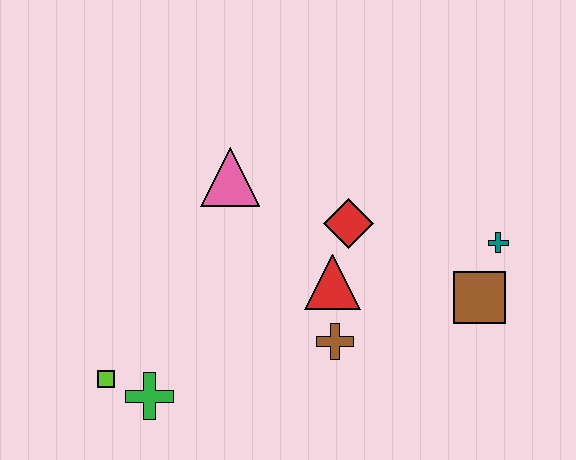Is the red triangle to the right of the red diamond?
No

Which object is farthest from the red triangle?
The lime square is farthest from the red triangle.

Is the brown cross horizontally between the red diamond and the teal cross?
No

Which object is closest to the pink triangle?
The red diamond is closest to the pink triangle.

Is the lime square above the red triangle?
No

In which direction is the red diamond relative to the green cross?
The red diamond is to the right of the green cross.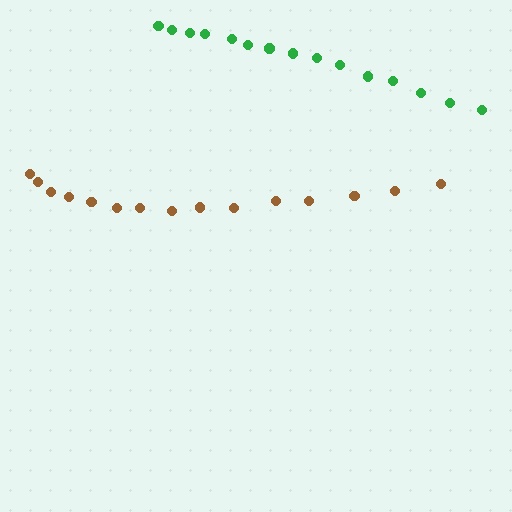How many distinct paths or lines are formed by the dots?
There are 2 distinct paths.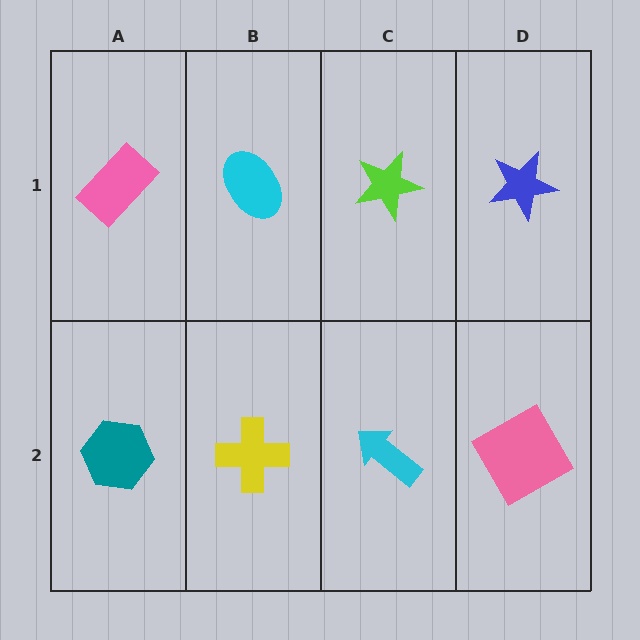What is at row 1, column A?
A pink rectangle.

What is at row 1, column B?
A cyan ellipse.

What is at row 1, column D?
A blue star.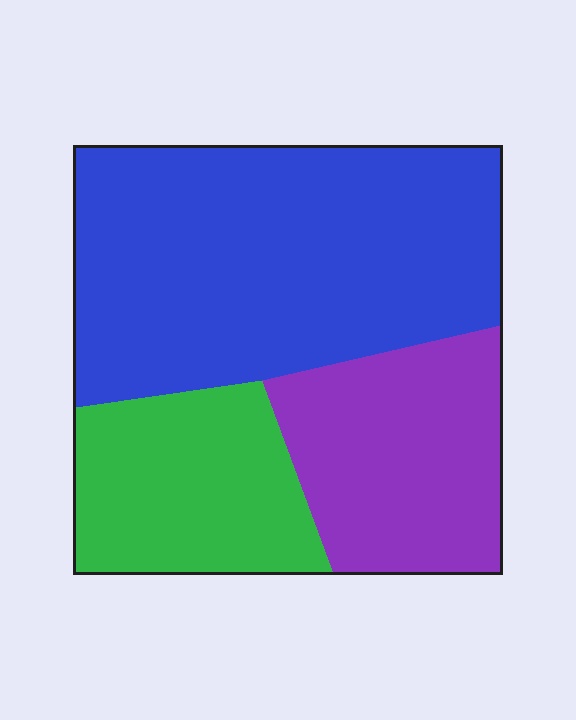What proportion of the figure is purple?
Purple takes up between a quarter and a half of the figure.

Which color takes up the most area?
Blue, at roughly 55%.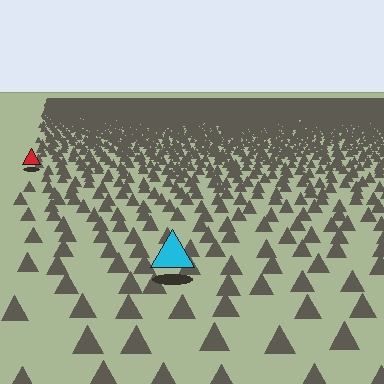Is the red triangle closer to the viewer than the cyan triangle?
No. The cyan triangle is closer — you can tell from the texture gradient: the ground texture is coarser near it.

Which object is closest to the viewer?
The cyan triangle is closest. The texture marks near it are larger and more spread out.